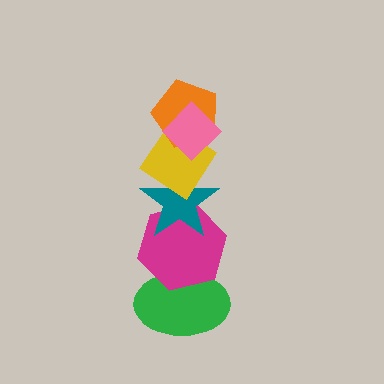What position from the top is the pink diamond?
The pink diamond is 1st from the top.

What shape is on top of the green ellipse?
The magenta hexagon is on top of the green ellipse.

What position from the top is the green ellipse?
The green ellipse is 6th from the top.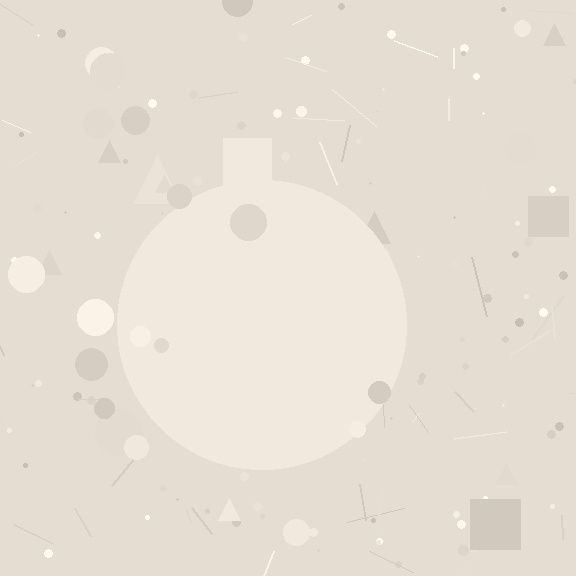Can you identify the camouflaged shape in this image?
The camouflaged shape is a circle.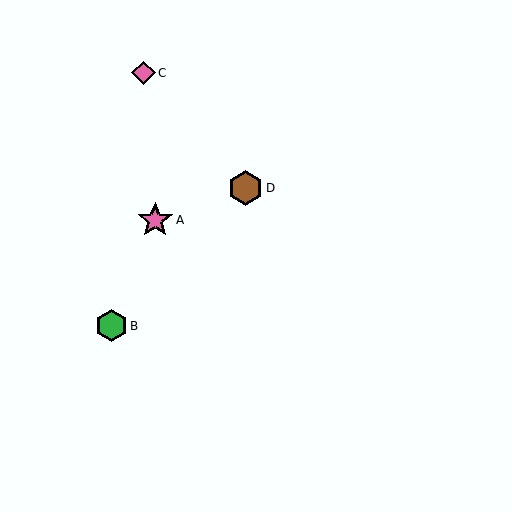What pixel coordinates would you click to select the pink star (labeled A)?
Click at (155, 220) to select the pink star A.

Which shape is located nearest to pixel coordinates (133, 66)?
The pink diamond (labeled C) at (144, 73) is nearest to that location.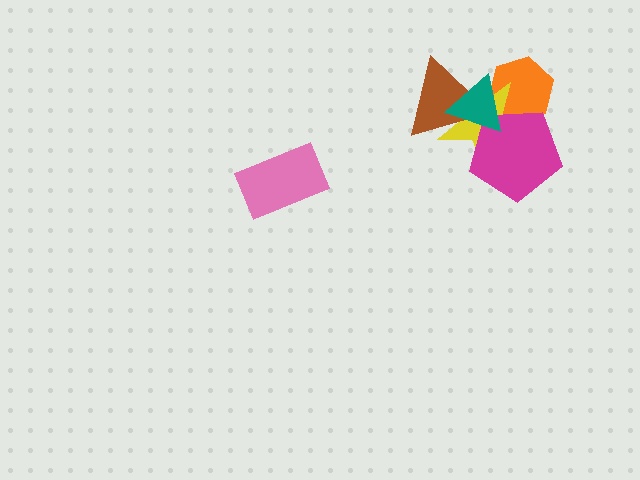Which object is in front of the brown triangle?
The teal triangle is in front of the brown triangle.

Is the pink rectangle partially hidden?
No, no other shape covers it.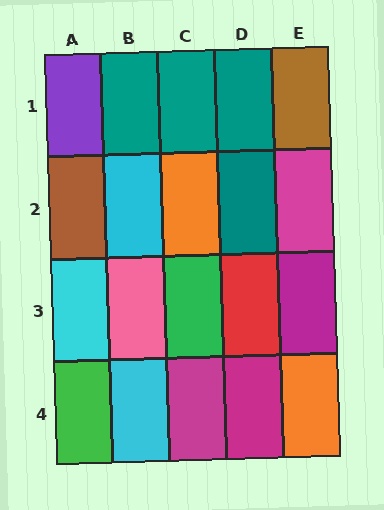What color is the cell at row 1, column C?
Teal.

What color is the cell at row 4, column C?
Magenta.